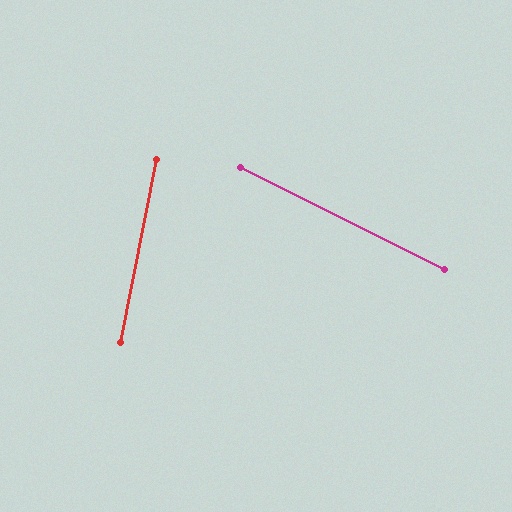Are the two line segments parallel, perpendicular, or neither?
Neither parallel nor perpendicular — they differ by about 74°.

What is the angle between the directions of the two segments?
Approximately 74 degrees.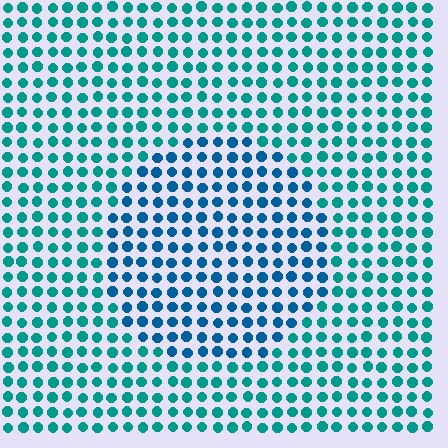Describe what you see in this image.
The image is filled with small teal elements in a uniform arrangement. A circle-shaped region is visible where the elements are tinted to a slightly different hue, forming a subtle color boundary.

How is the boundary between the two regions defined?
The boundary is defined purely by a slight shift in hue (about 29 degrees). Spacing, size, and orientation are identical on both sides.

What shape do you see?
I see a circle.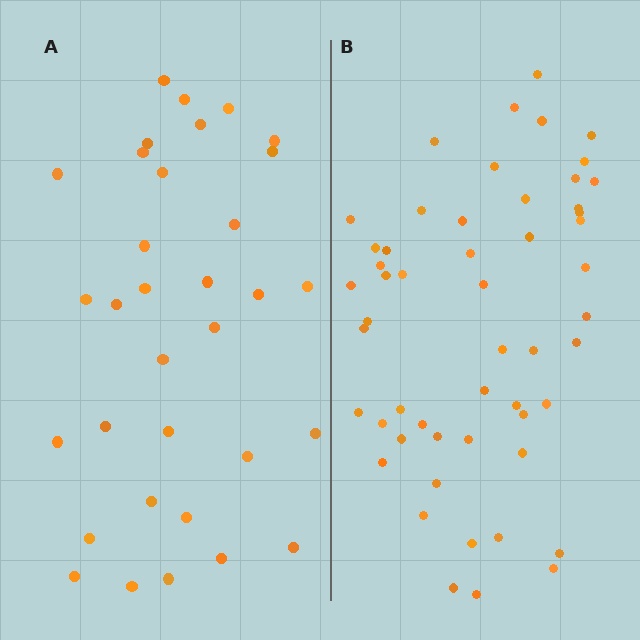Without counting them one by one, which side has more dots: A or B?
Region B (the right region) has more dots.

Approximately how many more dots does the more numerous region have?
Region B has approximately 20 more dots than region A.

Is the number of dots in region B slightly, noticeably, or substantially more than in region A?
Region B has substantially more. The ratio is roughly 1.6 to 1.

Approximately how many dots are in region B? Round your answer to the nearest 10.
About 50 dots. (The exact count is 53, which rounds to 50.)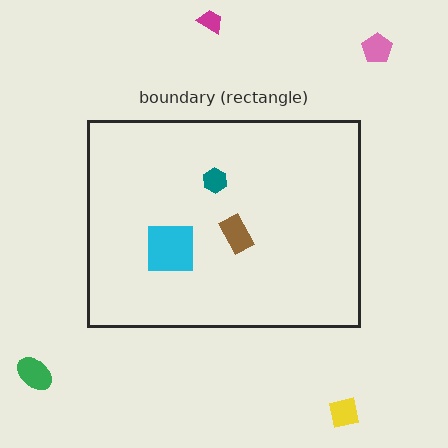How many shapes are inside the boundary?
3 inside, 4 outside.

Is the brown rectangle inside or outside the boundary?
Inside.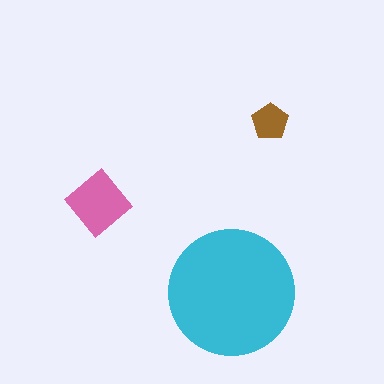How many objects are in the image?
There are 3 objects in the image.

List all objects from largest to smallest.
The cyan circle, the pink diamond, the brown pentagon.